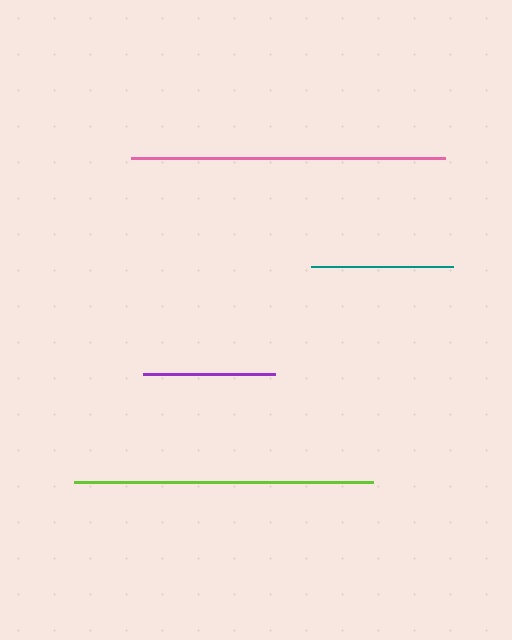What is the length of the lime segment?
The lime segment is approximately 300 pixels long.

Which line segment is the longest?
The pink line is the longest at approximately 314 pixels.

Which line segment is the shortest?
The purple line is the shortest at approximately 132 pixels.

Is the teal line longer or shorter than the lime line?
The lime line is longer than the teal line.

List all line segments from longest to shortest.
From longest to shortest: pink, lime, teal, purple.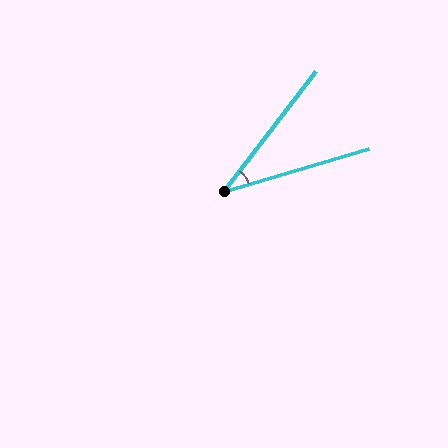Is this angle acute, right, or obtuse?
It is acute.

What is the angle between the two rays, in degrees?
Approximately 36 degrees.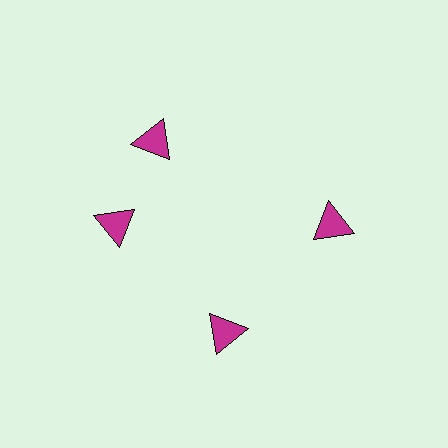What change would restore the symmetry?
The symmetry would be restored by rotating it back into even spacing with its neighbors so that all 4 triangles sit at equal angles and equal distance from the center.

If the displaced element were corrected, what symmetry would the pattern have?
It would have 4-fold rotational symmetry — the pattern would map onto itself every 90 degrees.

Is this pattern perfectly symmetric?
No. The 4 magenta triangles are arranged in a ring, but one element near the 12 o'clock position is rotated out of alignment along the ring, breaking the 4-fold rotational symmetry.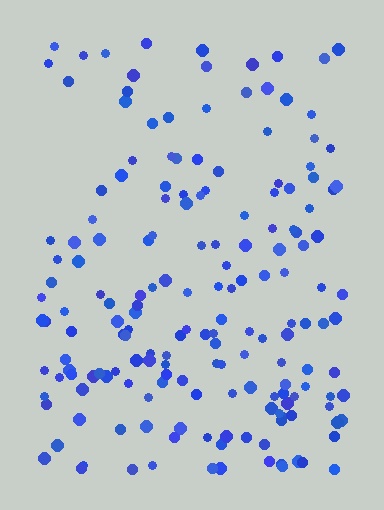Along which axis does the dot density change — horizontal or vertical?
Vertical.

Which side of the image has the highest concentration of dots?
The bottom.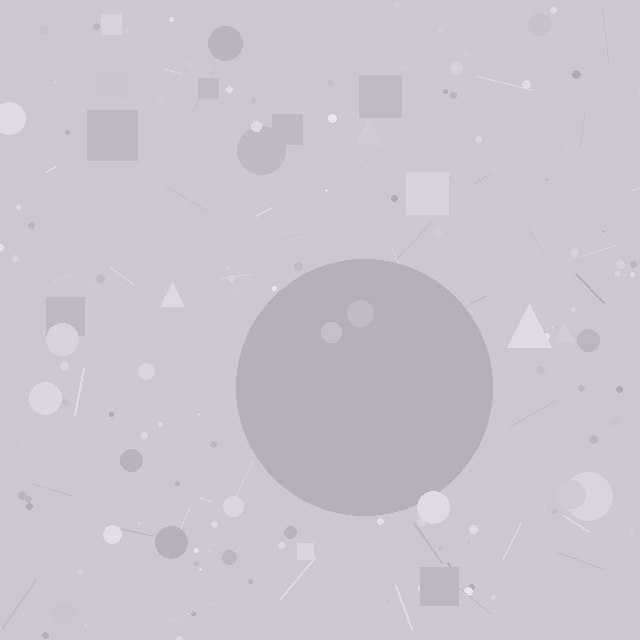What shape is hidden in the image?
A circle is hidden in the image.